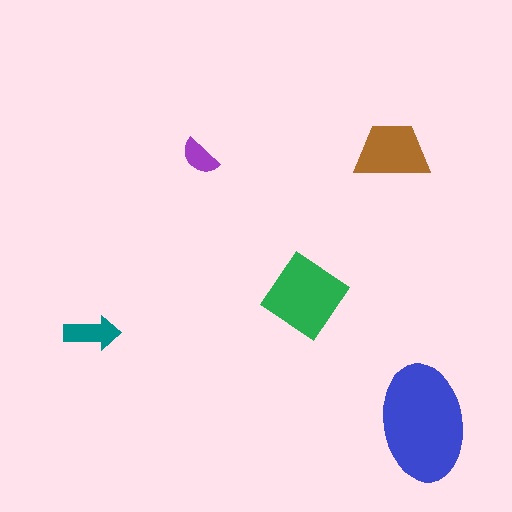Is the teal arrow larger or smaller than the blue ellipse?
Smaller.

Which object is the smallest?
The purple semicircle.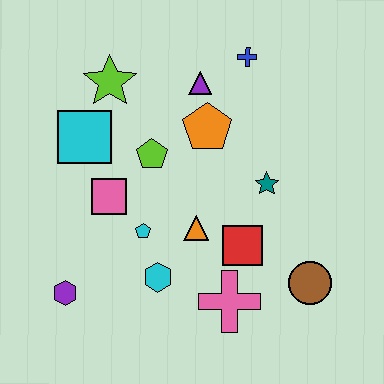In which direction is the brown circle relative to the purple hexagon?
The brown circle is to the right of the purple hexagon.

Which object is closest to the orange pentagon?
The purple triangle is closest to the orange pentagon.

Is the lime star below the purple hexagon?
No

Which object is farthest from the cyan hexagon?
The blue cross is farthest from the cyan hexagon.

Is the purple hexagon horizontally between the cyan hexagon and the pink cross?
No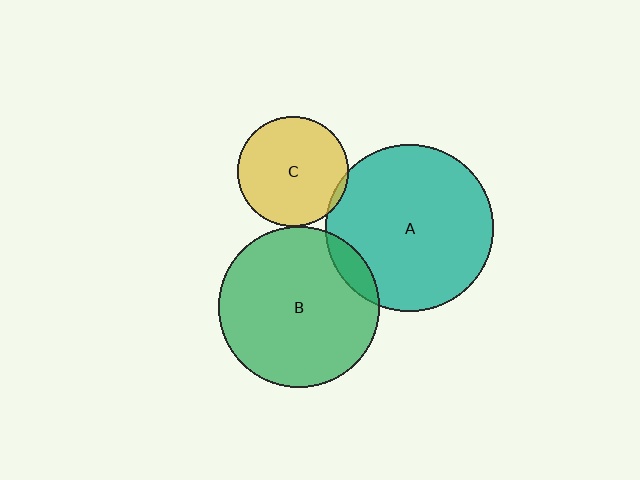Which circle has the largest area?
Circle A (teal).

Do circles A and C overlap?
Yes.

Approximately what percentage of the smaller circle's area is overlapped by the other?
Approximately 5%.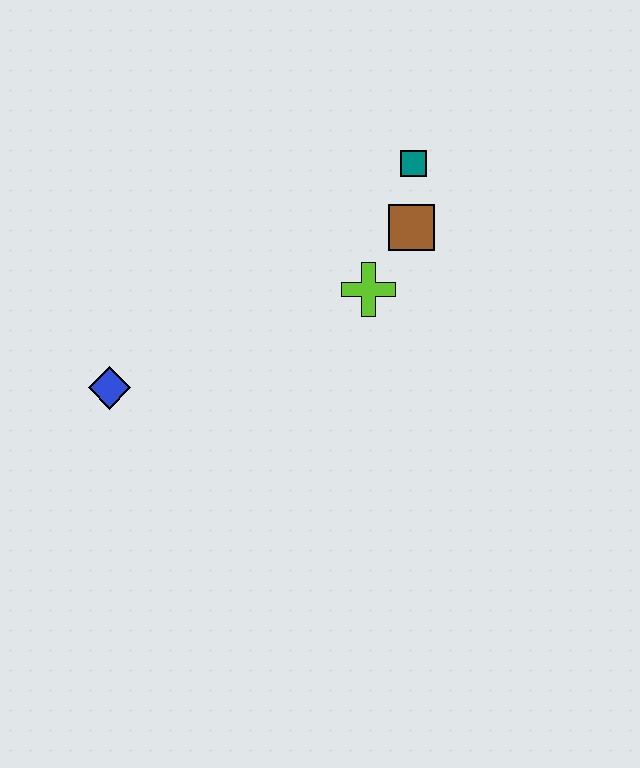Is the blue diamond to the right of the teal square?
No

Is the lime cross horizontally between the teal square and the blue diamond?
Yes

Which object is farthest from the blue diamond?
The teal square is farthest from the blue diamond.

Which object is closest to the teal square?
The brown square is closest to the teal square.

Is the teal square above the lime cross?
Yes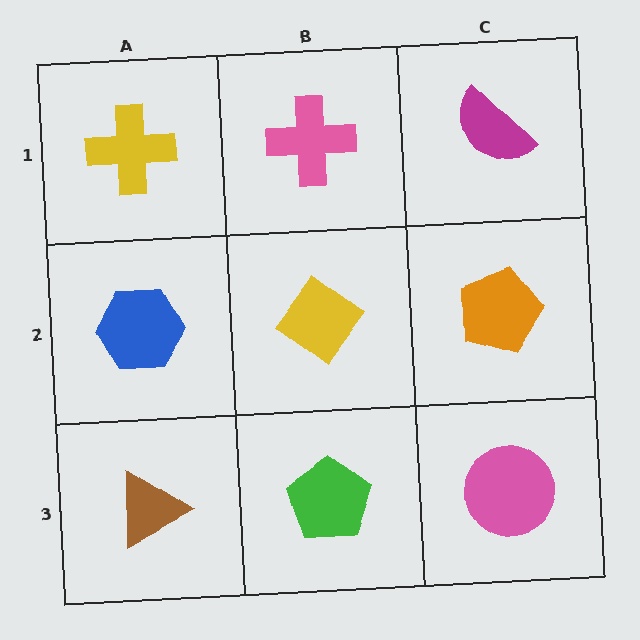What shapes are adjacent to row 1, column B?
A yellow diamond (row 2, column B), a yellow cross (row 1, column A), a magenta semicircle (row 1, column C).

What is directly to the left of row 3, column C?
A green pentagon.